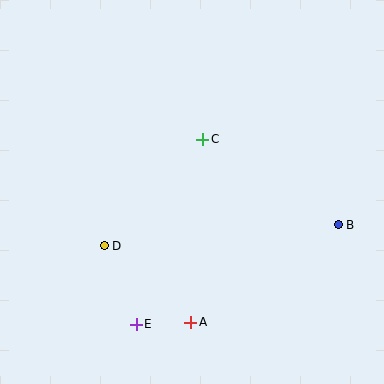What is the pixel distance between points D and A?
The distance between D and A is 115 pixels.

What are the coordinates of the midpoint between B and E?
The midpoint between B and E is at (237, 275).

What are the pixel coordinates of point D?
Point D is at (104, 246).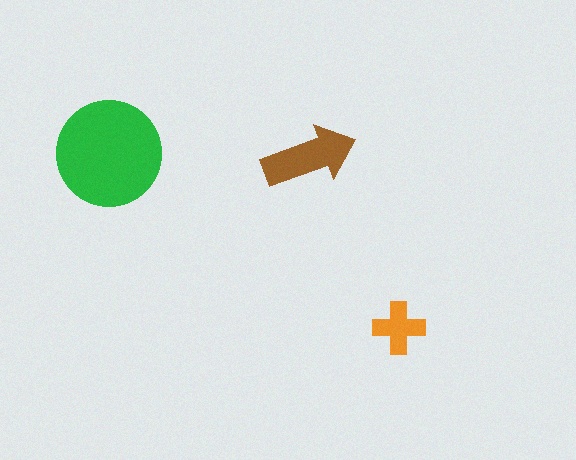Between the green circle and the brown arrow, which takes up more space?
The green circle.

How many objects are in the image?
There are 3 objects in the image.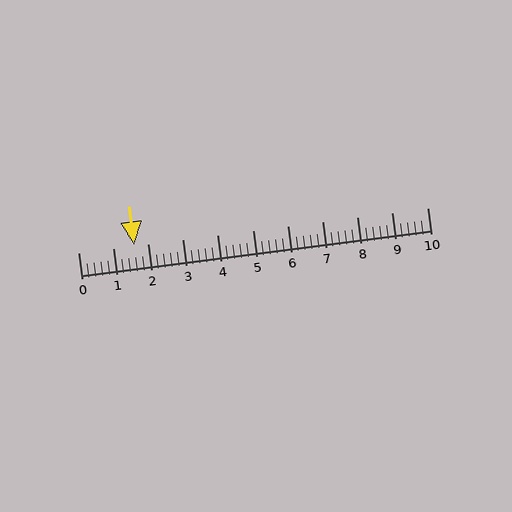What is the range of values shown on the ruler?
The ruler shows values from 0 to 10.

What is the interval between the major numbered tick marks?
The major tick marks are spaced 1 units apart.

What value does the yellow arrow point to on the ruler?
The yellow arrow points to approximately 1.6.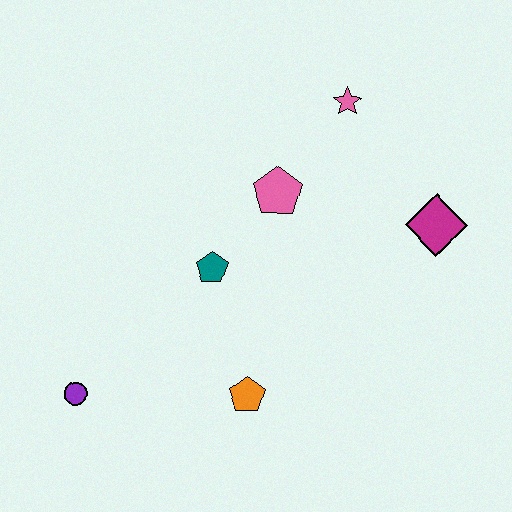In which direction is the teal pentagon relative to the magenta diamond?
The teal pentagon is to the left of the magenta diamond.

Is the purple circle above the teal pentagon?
No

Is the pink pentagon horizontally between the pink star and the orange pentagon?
Yes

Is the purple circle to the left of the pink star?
Yes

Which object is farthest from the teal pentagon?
The magenta diamond is farthest from the teal pentagon.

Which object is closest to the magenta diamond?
The pink star is closest to the magenta diamond.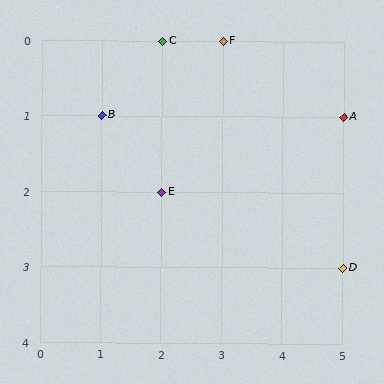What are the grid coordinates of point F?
Point F is at grid coordinates (3, 0).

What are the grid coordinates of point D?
Point D is at grid coordinates (5, 3).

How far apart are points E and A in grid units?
Points E and A are 3 columns and 1 row apart (about 3.2 grid units diagonally).